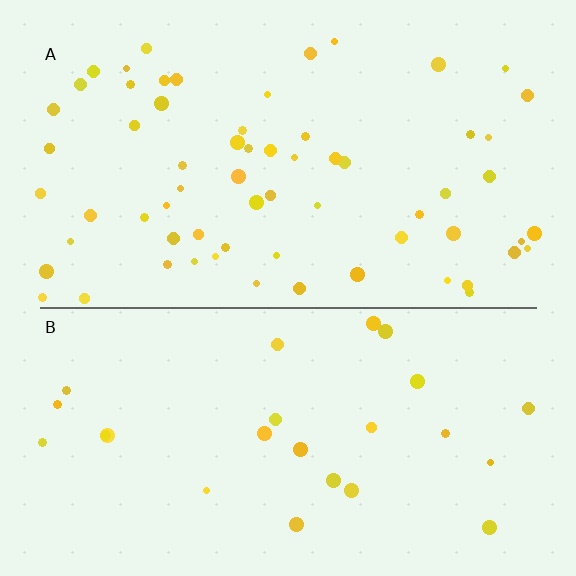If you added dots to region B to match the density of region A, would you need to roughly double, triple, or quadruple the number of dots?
Approximately triple.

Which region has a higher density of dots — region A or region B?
A (the top).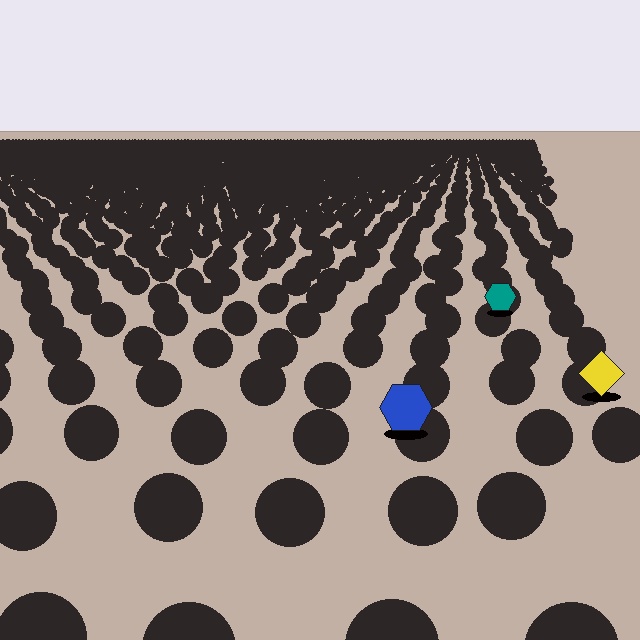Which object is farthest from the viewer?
The teal hexagon is farthest from the viewer. It appears smaller and the ground texture around it is denser.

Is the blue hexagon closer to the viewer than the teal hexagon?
Yes. The blue hexagon is closer — you can tell from the texture gradient: the ground texture is coarser near it.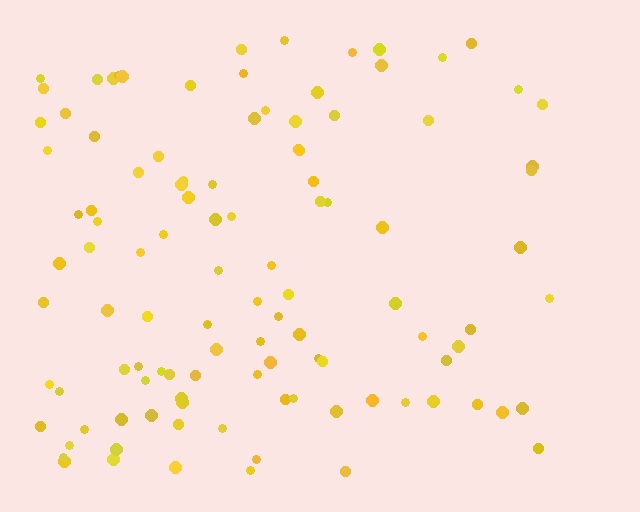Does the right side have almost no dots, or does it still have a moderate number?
Still a moderate number, just noticeably fewer than the left.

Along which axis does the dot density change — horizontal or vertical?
Horizontal.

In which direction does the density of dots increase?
From right to left, with the left side densest.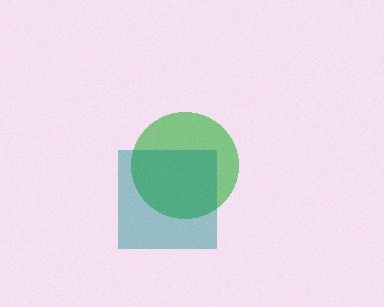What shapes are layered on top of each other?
The layered shapes are: a green circle, a teal square.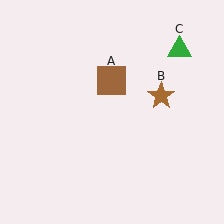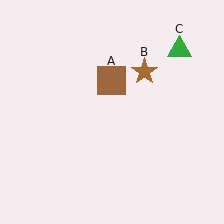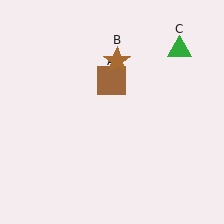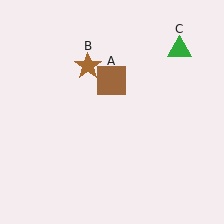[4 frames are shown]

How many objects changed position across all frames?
1 object changed position: brown star (object B).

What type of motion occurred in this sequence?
The brown star (object B) rotated counterclockwise around the center of the scene.